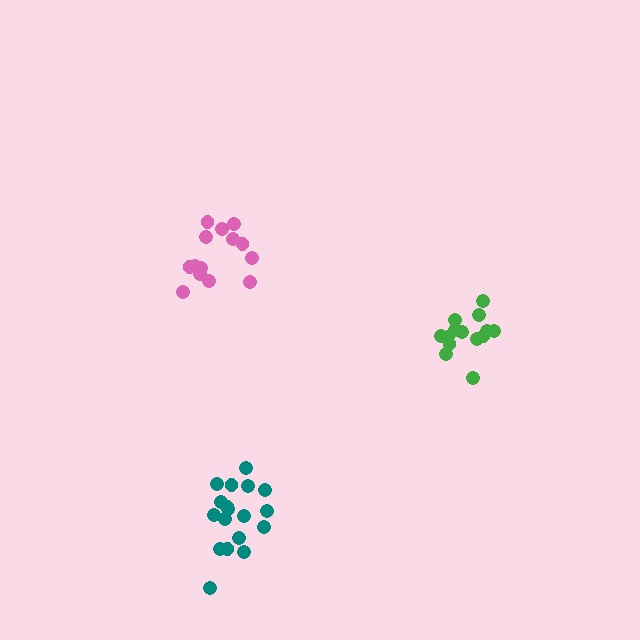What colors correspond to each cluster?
The clusters are colored: green, pink, teal.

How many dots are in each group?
Group 1: 14 dots, Group 2: 14 dots, Group 3: 18 dots (46 total).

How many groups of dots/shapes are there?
There are 3 groups.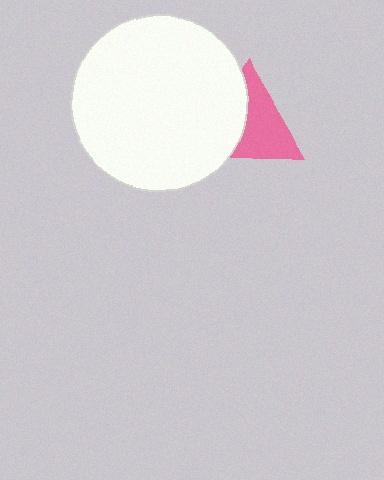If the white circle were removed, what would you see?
You would see the complete pink triangle.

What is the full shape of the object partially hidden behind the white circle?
The partially hidden object is a pink triangle.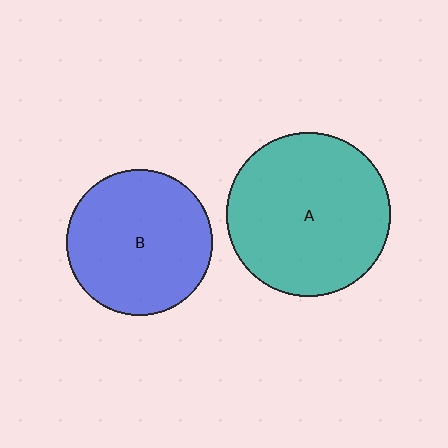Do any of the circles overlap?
No, none of the circles overlap.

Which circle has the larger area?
Circle A (teal).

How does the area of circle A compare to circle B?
Approximately 1.3 times.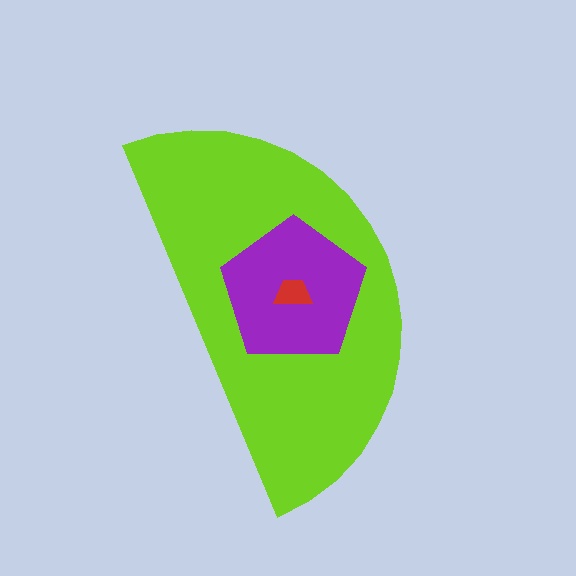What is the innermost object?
The red trapezoid.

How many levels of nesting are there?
3.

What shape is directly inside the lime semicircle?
The purple pentagon.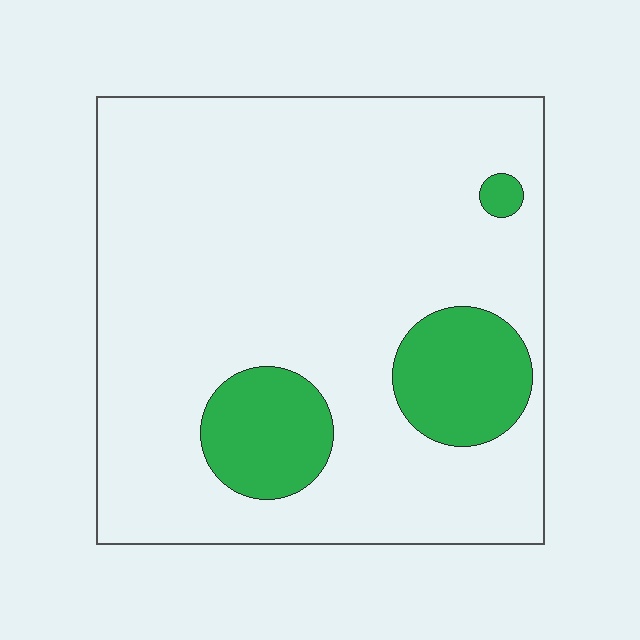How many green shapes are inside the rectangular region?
3.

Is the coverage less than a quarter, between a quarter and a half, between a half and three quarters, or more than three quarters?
Less than a quarter.